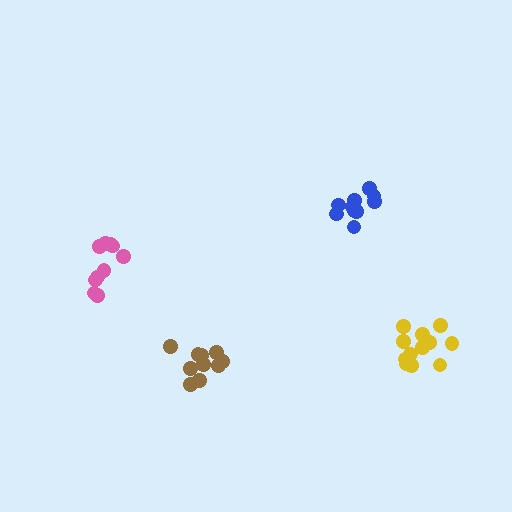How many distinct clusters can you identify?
There are 4 distinct clusters.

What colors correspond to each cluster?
The clusters are colored: brown, yellow, pink, blue.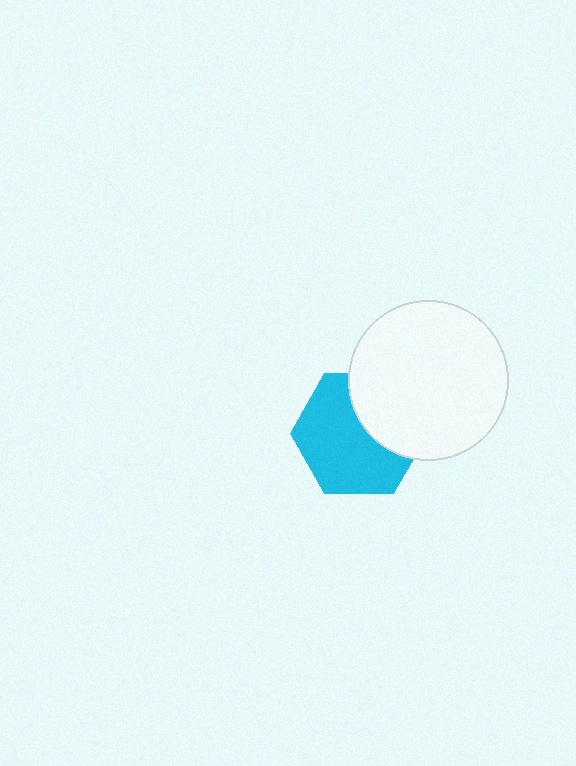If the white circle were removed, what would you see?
You would see the complete cyan hexagon.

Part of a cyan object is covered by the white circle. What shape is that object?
It is a hexagon.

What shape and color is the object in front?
The object in front is a white circle.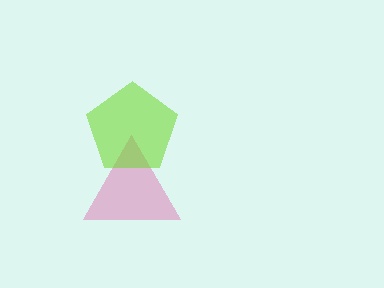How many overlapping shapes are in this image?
There are 2 overlapping shapes in the image.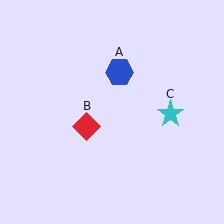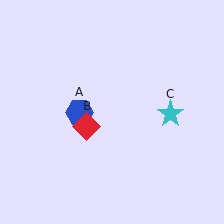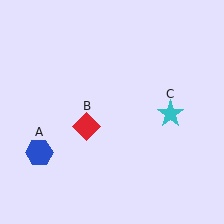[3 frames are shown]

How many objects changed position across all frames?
1 object changed position: blue hexagon (object A).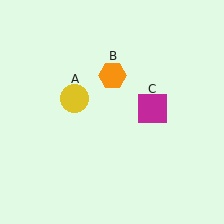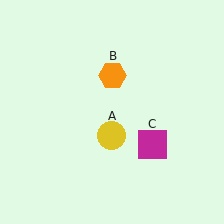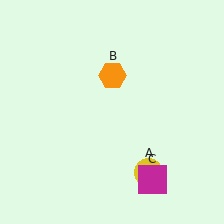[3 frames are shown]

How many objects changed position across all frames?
2 objects changed position: yellow circle (object A), magenta square (object C).